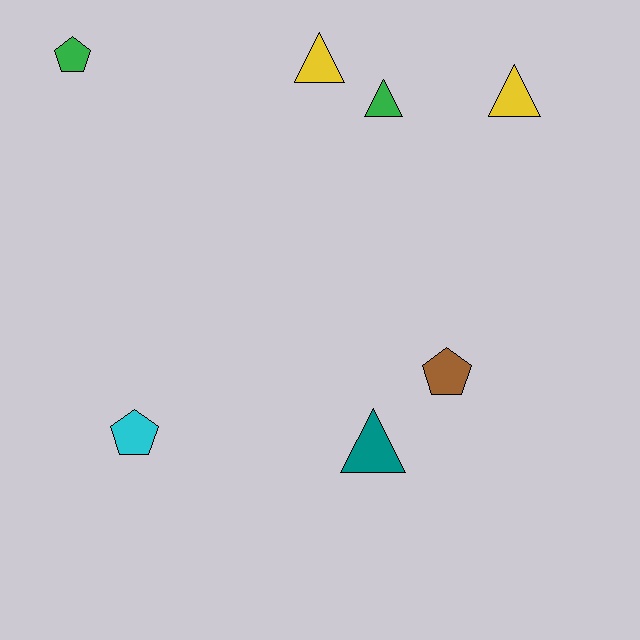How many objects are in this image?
There are 7 objects.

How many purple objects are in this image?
There are no purple objects.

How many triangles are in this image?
There are 4 triangles.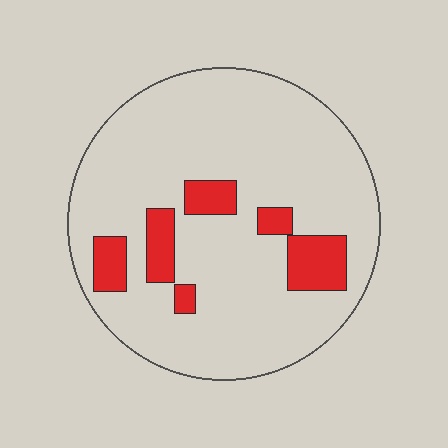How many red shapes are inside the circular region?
6.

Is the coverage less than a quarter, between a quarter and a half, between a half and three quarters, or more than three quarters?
Less than a quarter.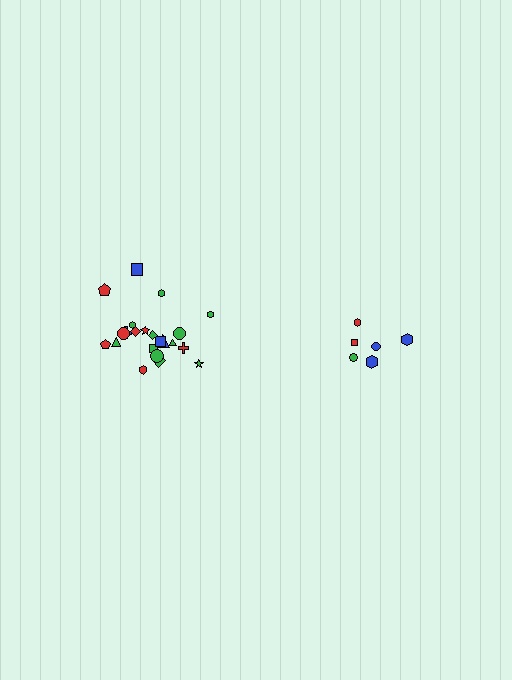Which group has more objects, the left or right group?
The left group.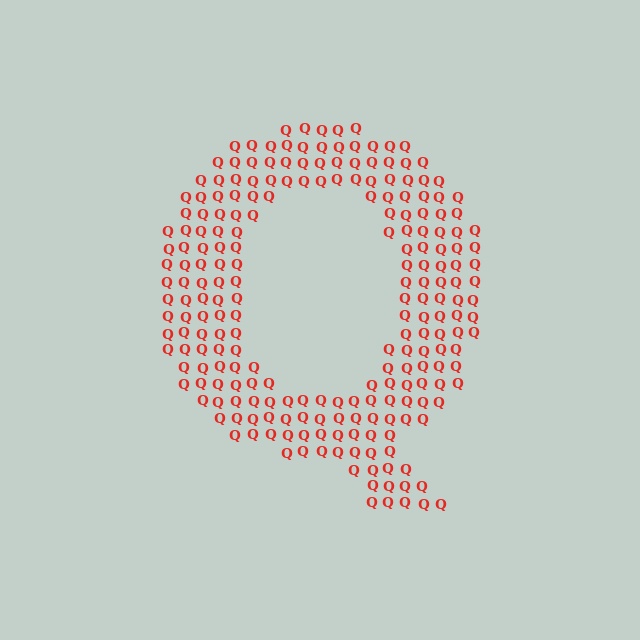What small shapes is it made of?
It is made of small letter Q's.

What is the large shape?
The large shape is the letter Q.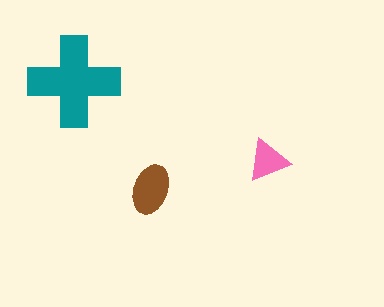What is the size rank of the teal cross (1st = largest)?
1st.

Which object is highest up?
The teal cross is topmost.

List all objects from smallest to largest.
The pink triangle, the brown ellipse, the teal cross.